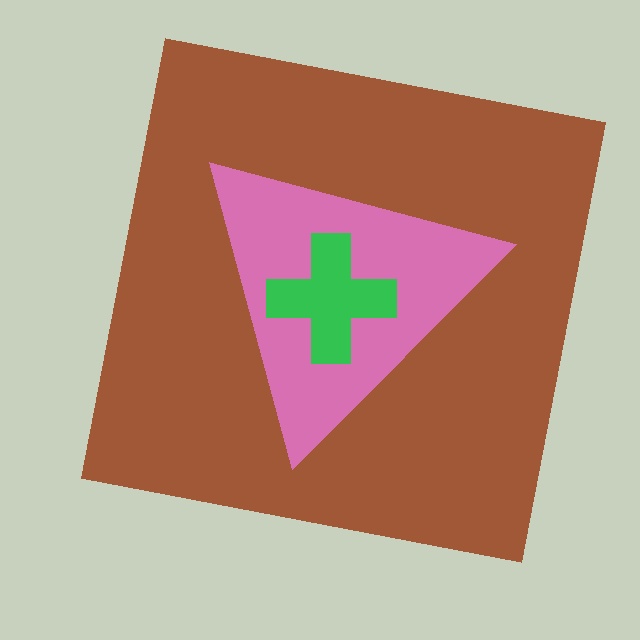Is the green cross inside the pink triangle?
Yes.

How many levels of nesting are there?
3.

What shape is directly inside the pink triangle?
The green cross.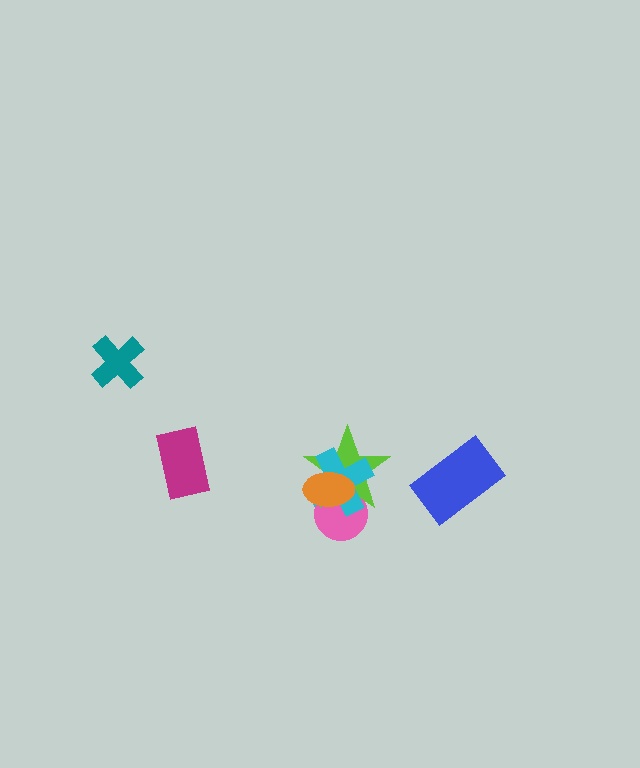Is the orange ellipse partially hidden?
No, no other shape covers it.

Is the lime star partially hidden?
Yes, it is partially covered by another shape.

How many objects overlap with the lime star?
3 objects overlap with the lime star.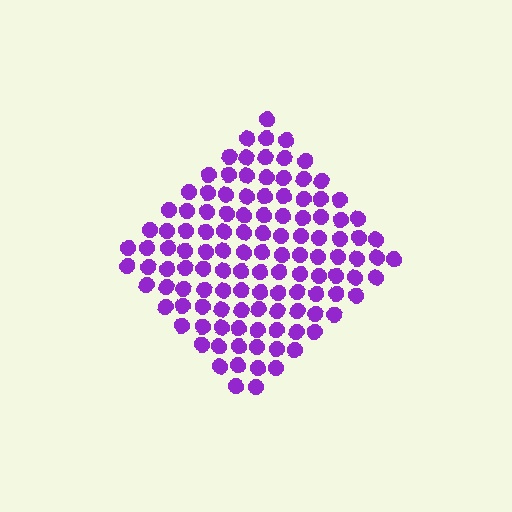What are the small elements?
The small elements are circles.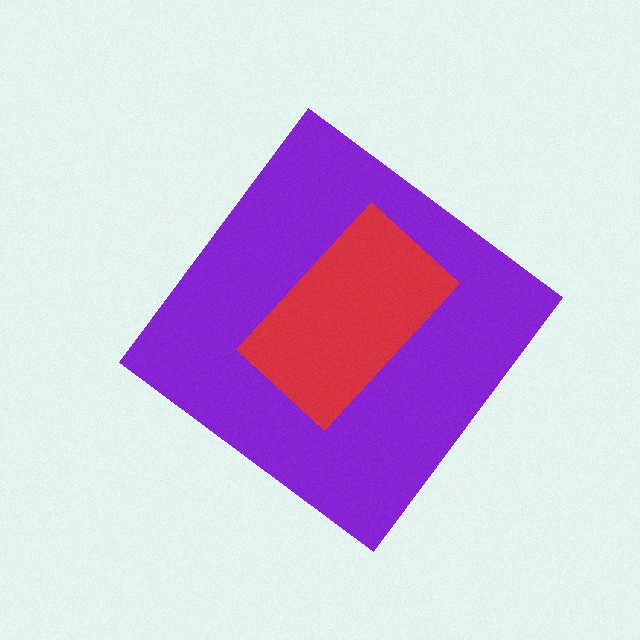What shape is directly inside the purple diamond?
The red rectangle.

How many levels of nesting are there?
2.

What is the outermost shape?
The purple diamond.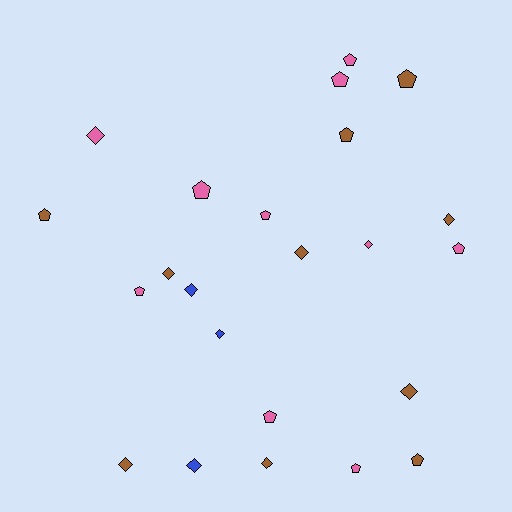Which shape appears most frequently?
Pentagon, with 12 objects.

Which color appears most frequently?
Brown, with 10 objects.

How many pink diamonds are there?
There are 2 pink diamonds.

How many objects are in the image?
There are 23 objects.